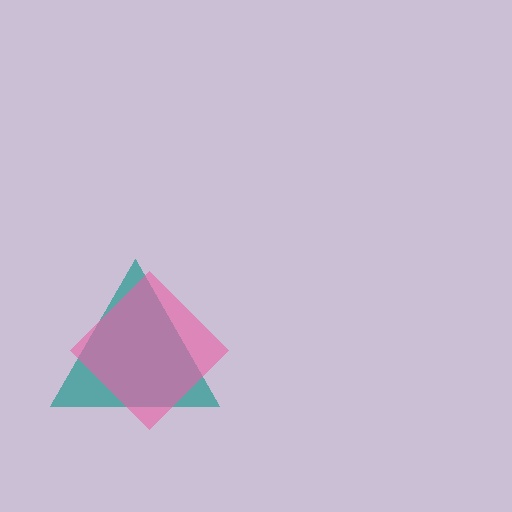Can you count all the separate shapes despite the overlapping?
Yes, there are 2 separate shapes.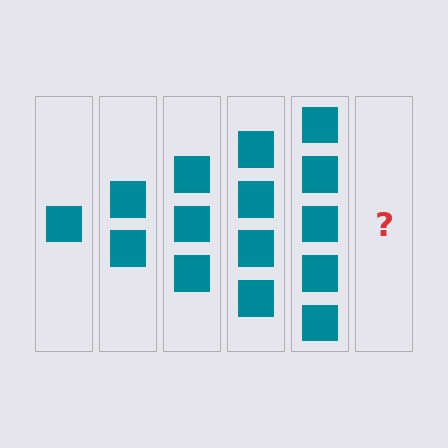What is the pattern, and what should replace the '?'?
The pattern is that each step adds one more square. The '?' should be 6 squares.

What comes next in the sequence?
The next element should be 6 squares.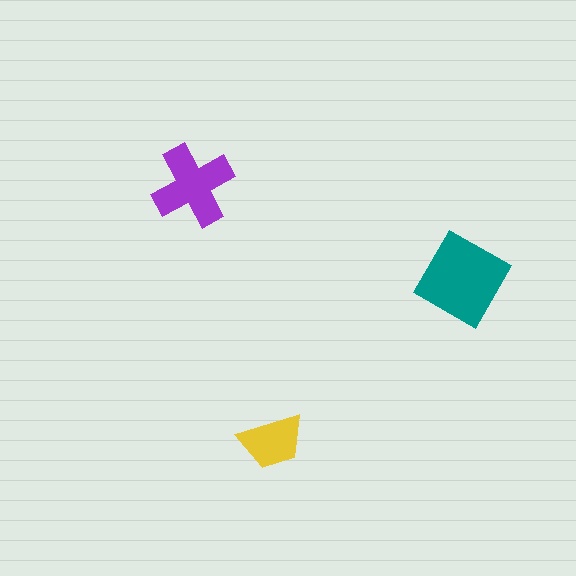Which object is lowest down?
The yellow trapezoid is bottommost.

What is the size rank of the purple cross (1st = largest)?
2nd.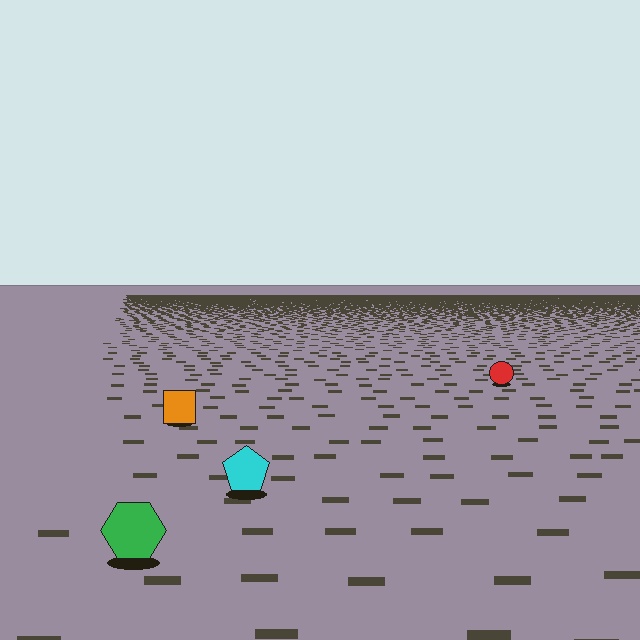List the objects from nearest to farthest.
From nearest to farthest: the green hexagon, the cyan pentagon, the orange square, the red circle.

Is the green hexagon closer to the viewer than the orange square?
Yes. The green hexagon is closer — you can tell from the texture gradient: the ground texture is coarser near it.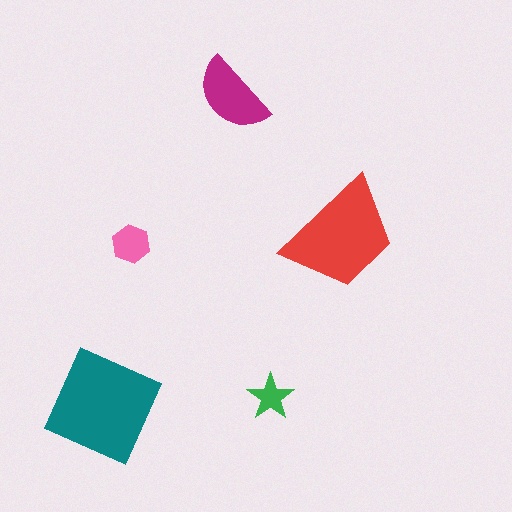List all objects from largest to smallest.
The teal diamond, the red trapezoid, the magenta semicircle, the pink hexagon, the green star.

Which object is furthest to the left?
The teal diamond is leftmost.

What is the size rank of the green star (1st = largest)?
5th.